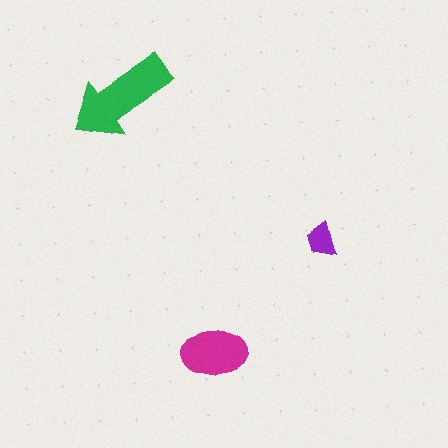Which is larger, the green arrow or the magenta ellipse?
The green arrow.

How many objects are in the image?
There are 3 objects in the image.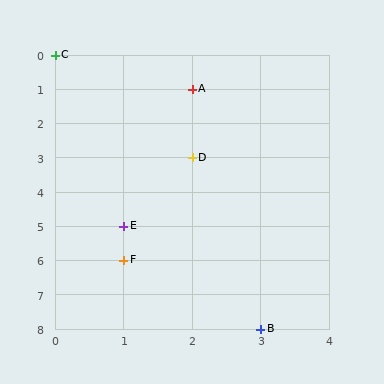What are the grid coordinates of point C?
Point C is at grid coordinates (0, 0).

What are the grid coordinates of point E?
Point E is at grid coordinates (1, 5).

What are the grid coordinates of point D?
Point D is at grid coordinates (2, 3).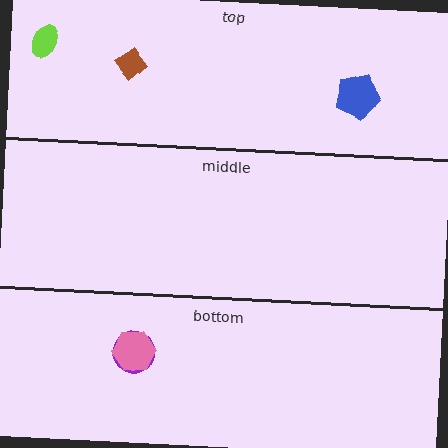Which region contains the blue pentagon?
The top region.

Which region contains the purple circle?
The bottom region.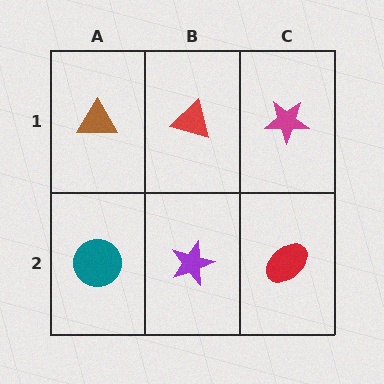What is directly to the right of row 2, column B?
A red ellipse.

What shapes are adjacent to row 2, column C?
A magenta star (row 1, column C), a purple star (row 2, column B).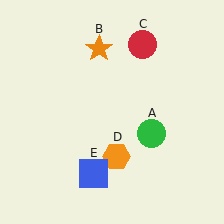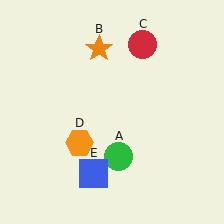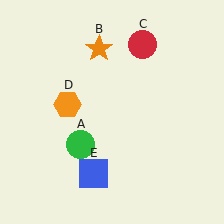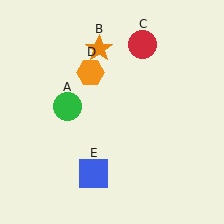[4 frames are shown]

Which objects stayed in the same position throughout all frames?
Orange star (object B) and red circle (object C) and blue square (object E) remained stationary.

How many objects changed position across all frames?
2 objects changed position: green circle (object A), orange hexagon (object D).